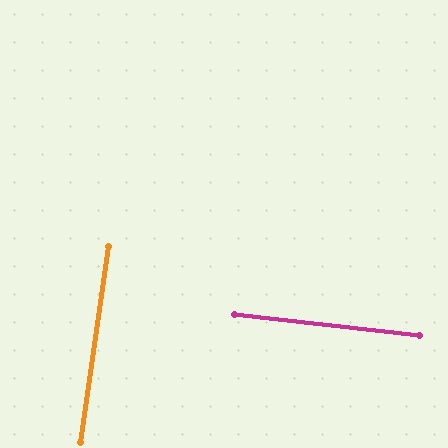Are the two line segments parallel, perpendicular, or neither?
Perpendicular — they meet at approximately 88°.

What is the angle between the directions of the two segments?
Approximately 88 degrees.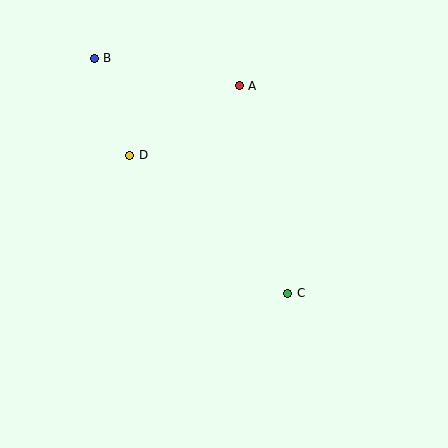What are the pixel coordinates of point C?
Point C is at (288, 294).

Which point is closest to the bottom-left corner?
Point D is closest to the bottom-left corner.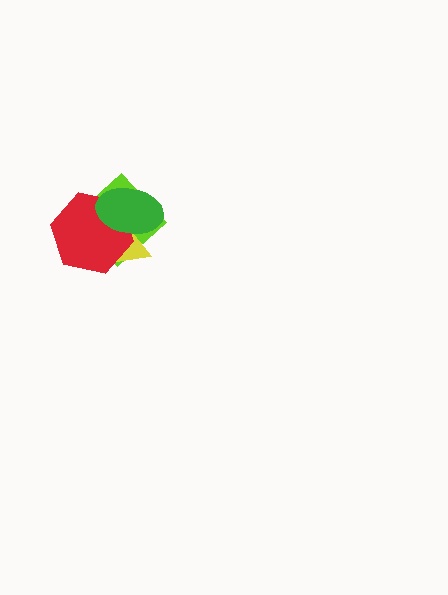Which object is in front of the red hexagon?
The green ellipse is in front of the red hexagon.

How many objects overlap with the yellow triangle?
3 objects overlap with the yellow triangle.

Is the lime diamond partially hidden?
Yes, it is partially covered by another shape.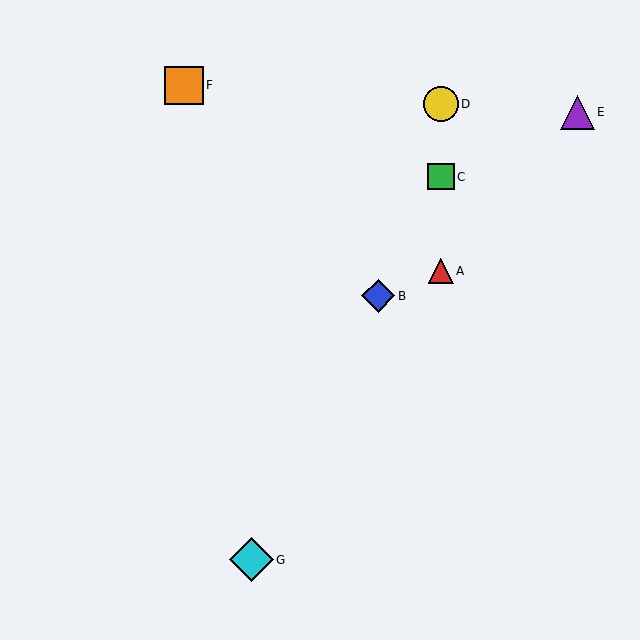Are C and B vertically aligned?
No, C is at x≈441 and B is at x≈378.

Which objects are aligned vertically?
Objects A, C, D are aligned vertically.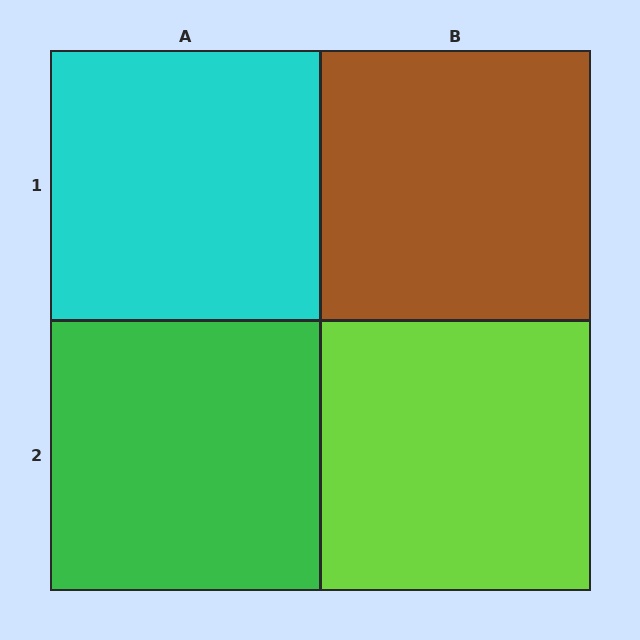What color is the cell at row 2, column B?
Lime.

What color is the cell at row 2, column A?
Green.